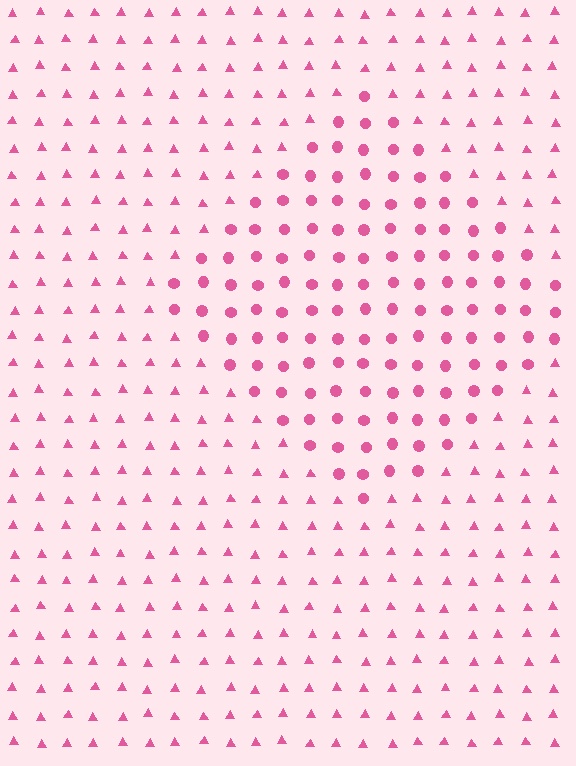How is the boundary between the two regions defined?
The boundary is defined by a change in element shape: circles inside vs. triangles outside. All elements share the same color and spacing.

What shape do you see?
I see a diamond.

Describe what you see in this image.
The image is filled with small pink elements arranged in a uniform grid. A diamond-shaped region contains circles, while the surrounding area contains triangles. The boundary is defined purely by the change in element shape.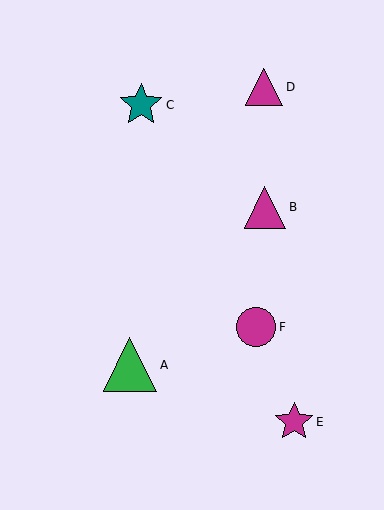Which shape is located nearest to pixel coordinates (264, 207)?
The magenta triangle (labeled B) at (265, 207) is nearest to that location.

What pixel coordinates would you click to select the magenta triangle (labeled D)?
Click at (264, 87) to select the magenta triangle D.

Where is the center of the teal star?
The center of the teal star is at (141, 105).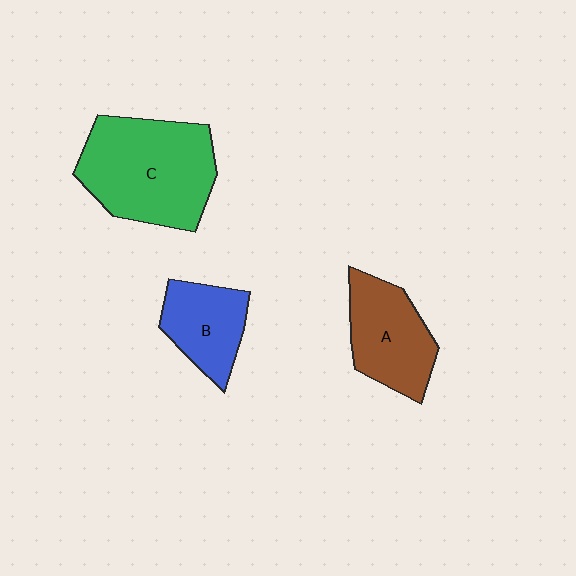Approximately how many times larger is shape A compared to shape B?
Approximately 1.2 times.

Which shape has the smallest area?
Shape B (blue).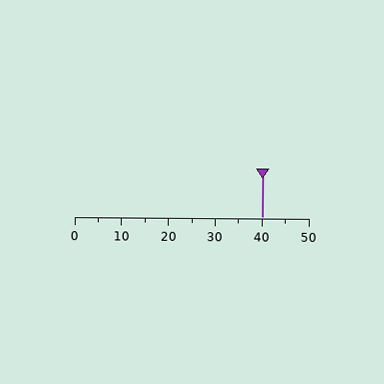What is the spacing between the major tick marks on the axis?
The major ticks are spaced 10 apart.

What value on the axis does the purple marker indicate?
The marker indicates approximately 40.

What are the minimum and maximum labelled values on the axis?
The axis runs from 0 to 50.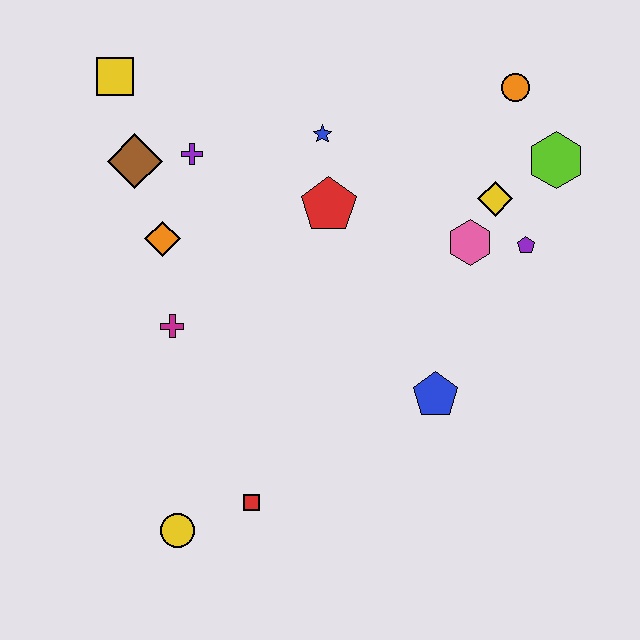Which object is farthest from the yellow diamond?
The yellow circle is farthest from the yellow diamond.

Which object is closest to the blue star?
The red pentagon is closest to the blue star.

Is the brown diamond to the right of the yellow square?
Yes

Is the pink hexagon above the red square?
Yes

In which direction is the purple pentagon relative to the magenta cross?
The purple pentagon is to the right of the magenta cross.